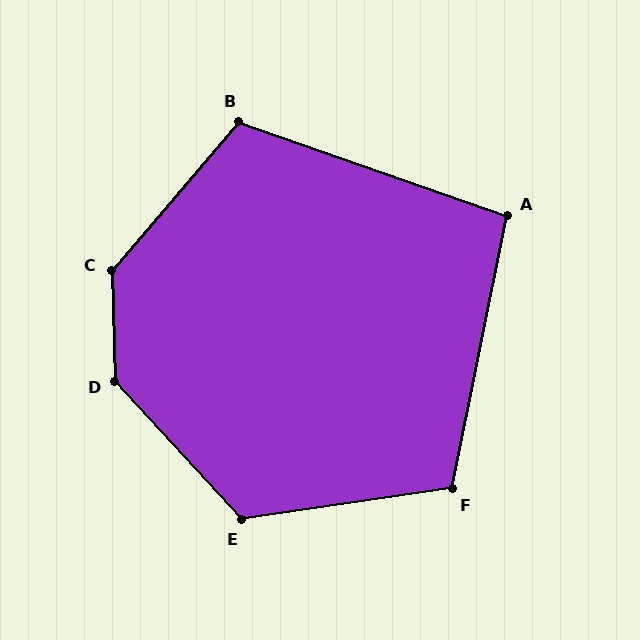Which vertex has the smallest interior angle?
A, at approximately 98 degrees.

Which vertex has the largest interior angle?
D, at approximately 139 degrees.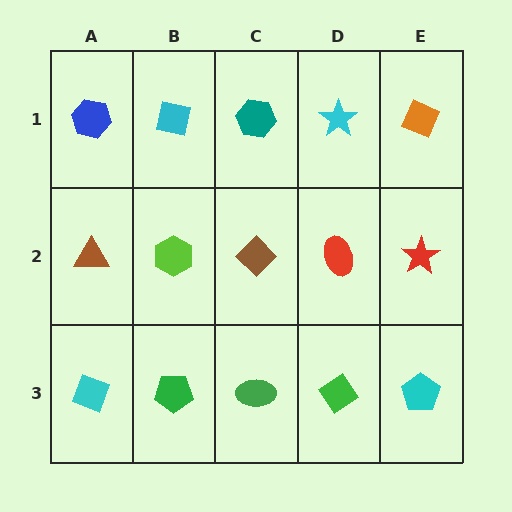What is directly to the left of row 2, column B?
A brown triangle.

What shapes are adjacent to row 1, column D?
A red ellipse (row 2, column D), a teal hexagon (row 1, column C), an orange diamond (row 1, column E).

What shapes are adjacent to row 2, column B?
A cyan square (row 1, column B), a green pentagon (row 3, column B), a brown triangle (row 2, column A), a brown diamond (row 2, column C).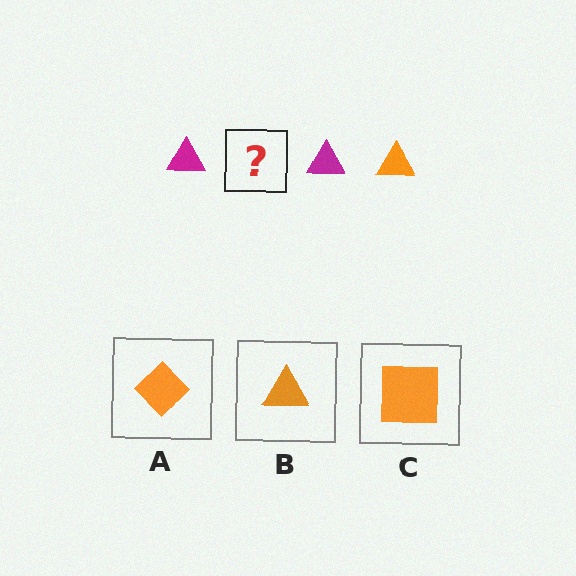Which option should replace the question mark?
Option B.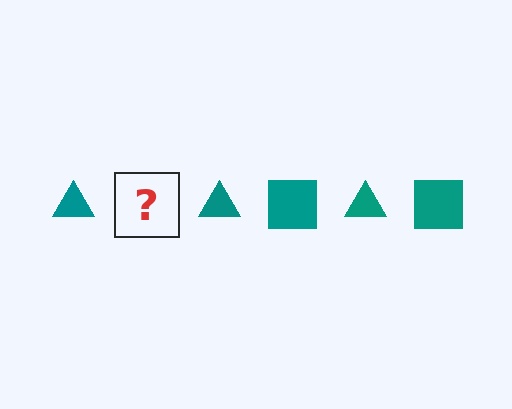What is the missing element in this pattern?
The missing element is a teal square.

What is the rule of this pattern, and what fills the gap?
The rule is that the pattern cycles through triangle, square shapes in teal. The gap should be filled with a teal square.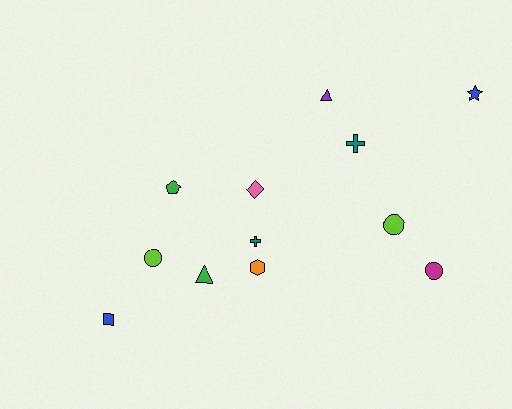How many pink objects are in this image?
There is 1 pink object.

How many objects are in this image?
There are 12 objects.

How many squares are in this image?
There is 1 square.